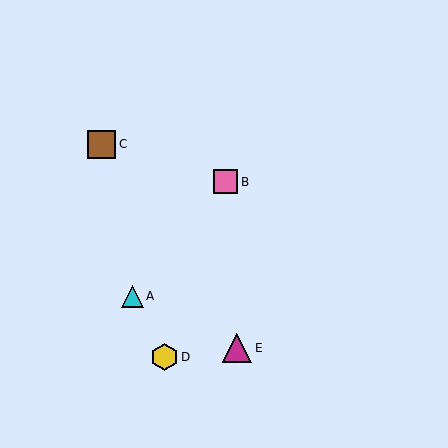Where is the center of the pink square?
The center of the pink square is at (226, 182).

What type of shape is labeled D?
Shape D is a yellow hexagon.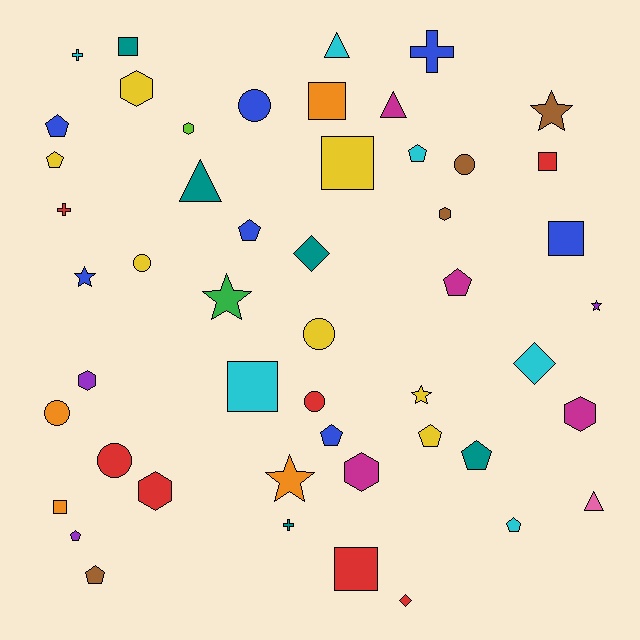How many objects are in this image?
There are 50 objects.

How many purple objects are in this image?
There are 3 purple objects.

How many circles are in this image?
There are 7 circles.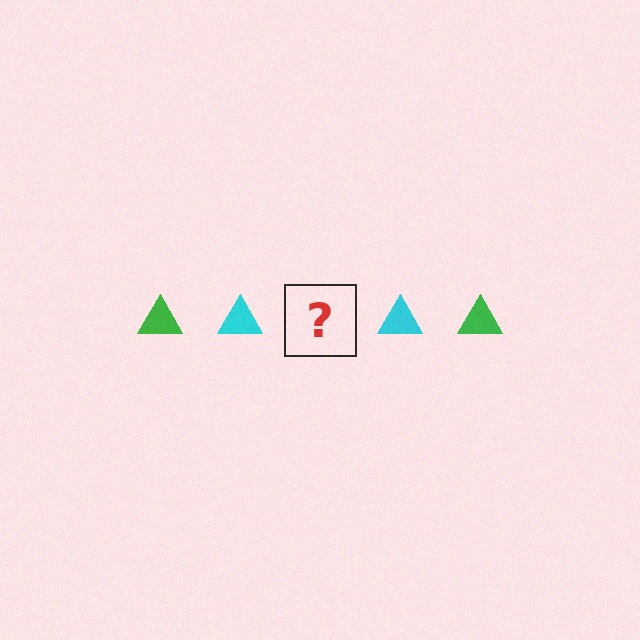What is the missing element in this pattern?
The missing element is a green triangle.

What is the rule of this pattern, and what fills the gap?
The rule is that the pattern cycles through green, cyan triangles. The gap should be filled with a green triangle.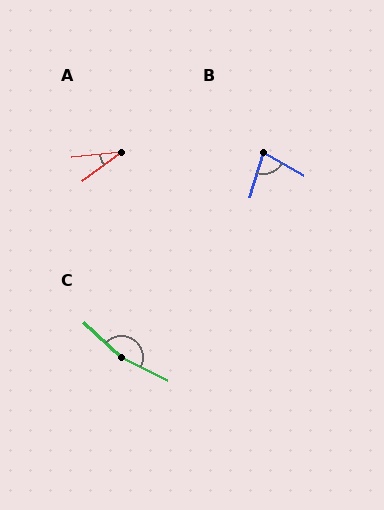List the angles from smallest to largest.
A (30°), B (77°), C (163°).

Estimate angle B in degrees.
Approximately 77 degrees.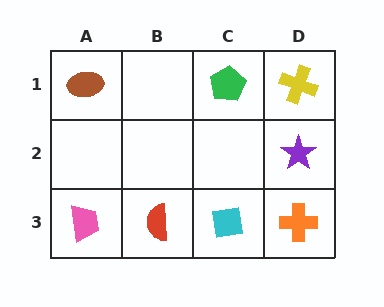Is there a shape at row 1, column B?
No, that cell is empty.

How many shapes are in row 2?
1 shape.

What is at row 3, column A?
A pink trapezoid.